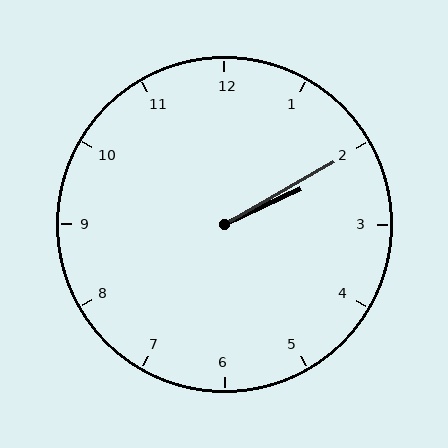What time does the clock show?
2:10.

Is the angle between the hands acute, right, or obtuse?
It is acute.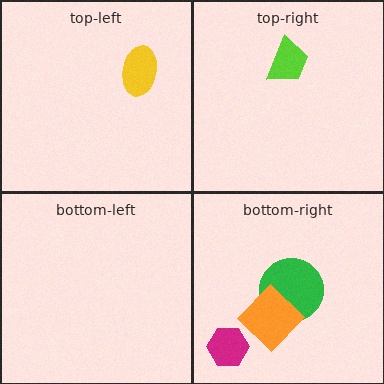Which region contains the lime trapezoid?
The top-right region.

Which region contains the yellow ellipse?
The top-left region.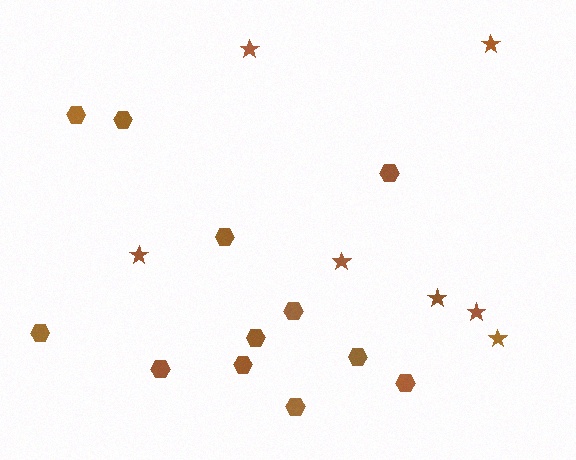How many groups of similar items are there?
There are 2 groups: one group of hexagons (12) and one group of stars (7).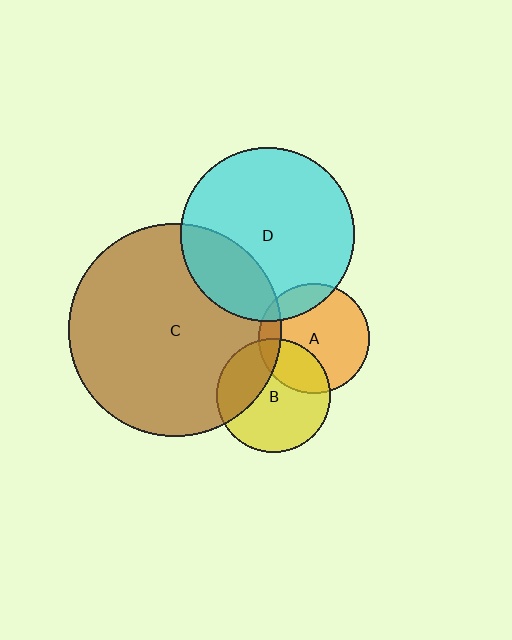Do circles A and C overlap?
Yes.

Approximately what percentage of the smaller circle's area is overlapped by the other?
Approximately 10%.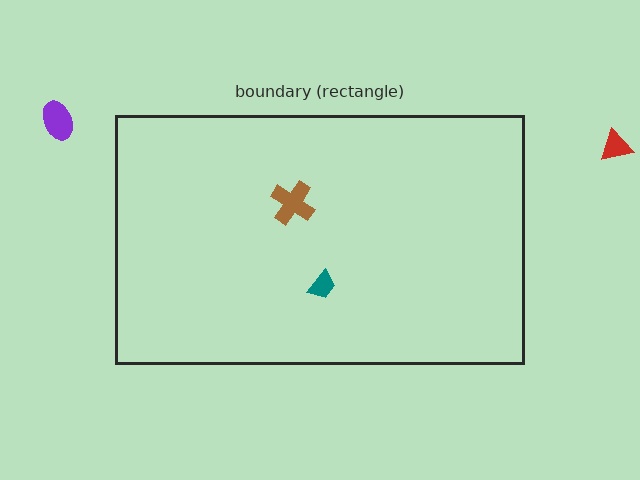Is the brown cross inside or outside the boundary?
Inside.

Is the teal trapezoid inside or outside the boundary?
Inside.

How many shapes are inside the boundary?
2 inside, 2 outside.